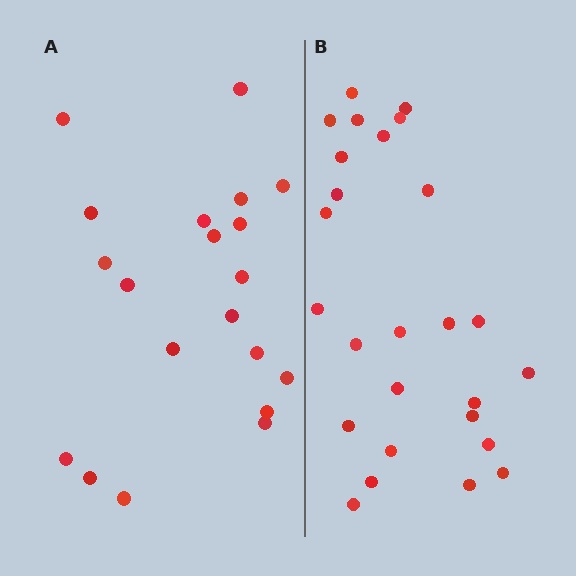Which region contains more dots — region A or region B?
Region B (the right region) has more dots.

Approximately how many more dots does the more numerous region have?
Region B has about 6 more dots than region A.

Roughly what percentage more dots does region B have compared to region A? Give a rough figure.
About 30% more.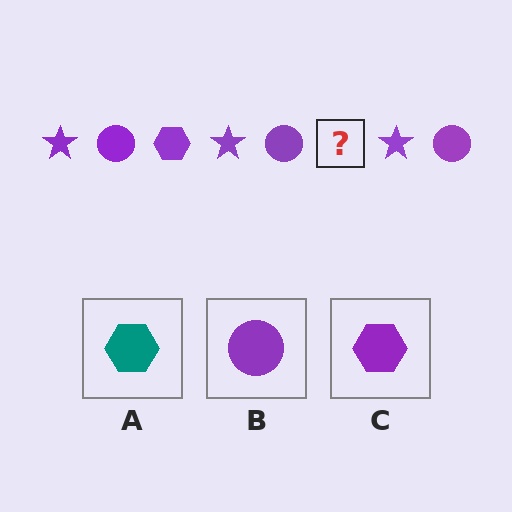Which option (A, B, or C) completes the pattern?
C.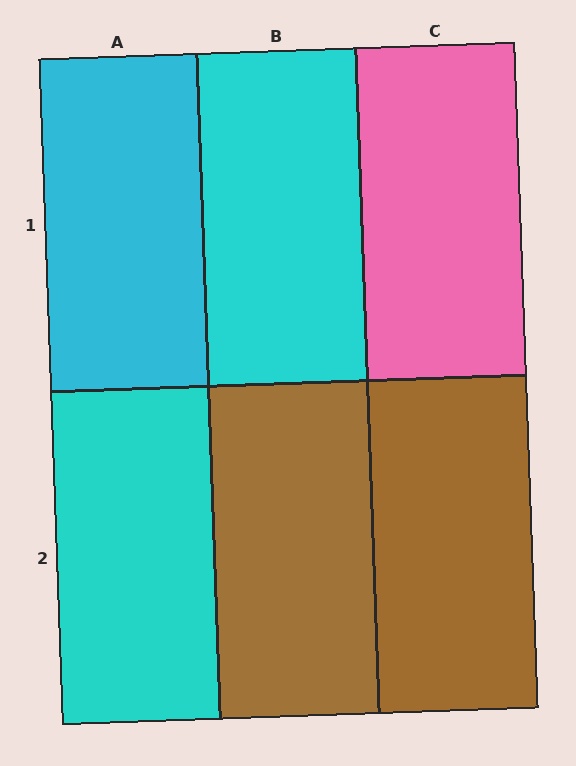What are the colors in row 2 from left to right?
Cyan, brown, brown.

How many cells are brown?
2 cells are brown.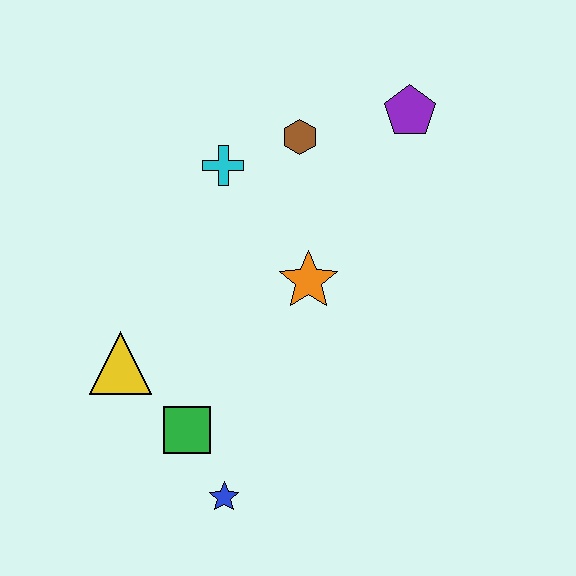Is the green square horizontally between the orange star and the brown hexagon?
No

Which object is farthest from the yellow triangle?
The purple pentagon is farthest from the yellow triangle.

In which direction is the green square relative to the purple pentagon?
The green square is below the purple pentagon.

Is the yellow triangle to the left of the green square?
Yes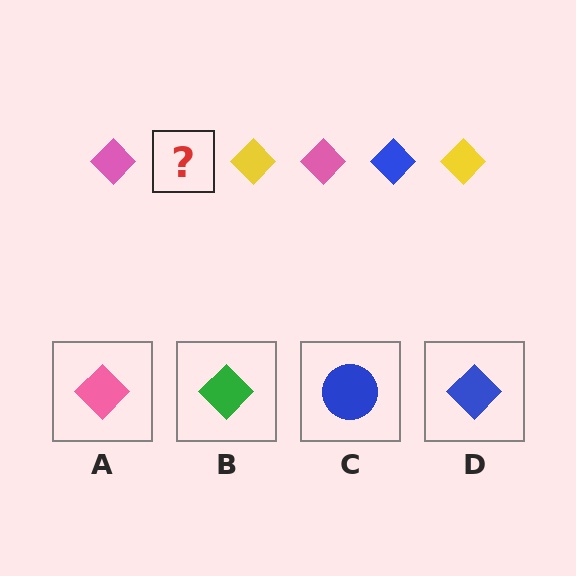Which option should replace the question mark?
Option D.